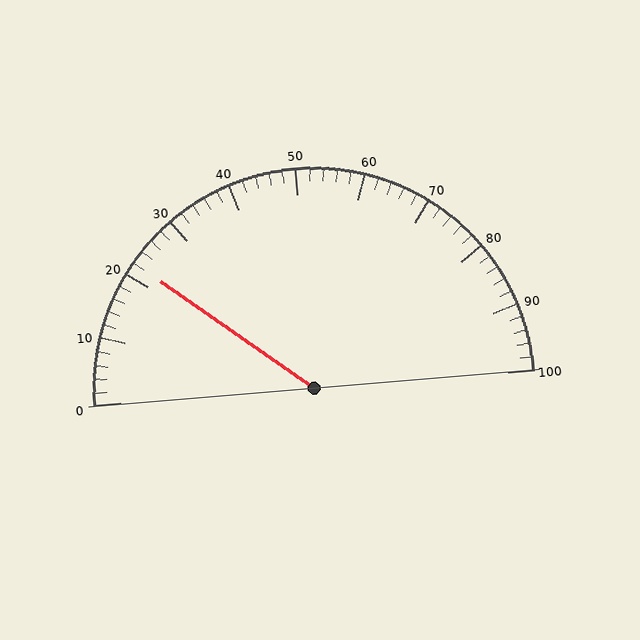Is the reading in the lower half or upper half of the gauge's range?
The reading is in the lower half of the range (0 to 100).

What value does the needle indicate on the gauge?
The needle indicates approximately 22.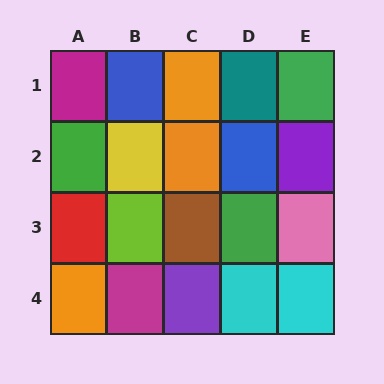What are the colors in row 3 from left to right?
Red, lime, brown, green, pink.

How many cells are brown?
1 cell is brown.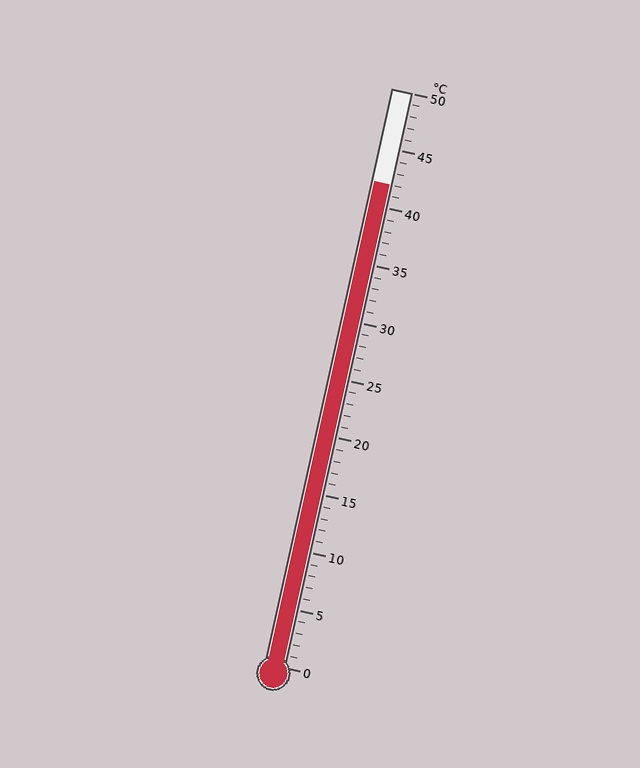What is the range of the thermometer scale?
The thermometer scale ranges from 0°C to 50°C.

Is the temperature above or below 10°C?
The temperature is above 10°C.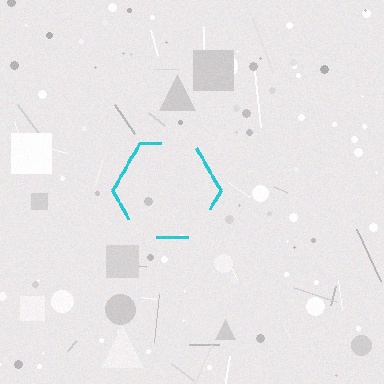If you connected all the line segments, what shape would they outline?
They would outline a hexagon.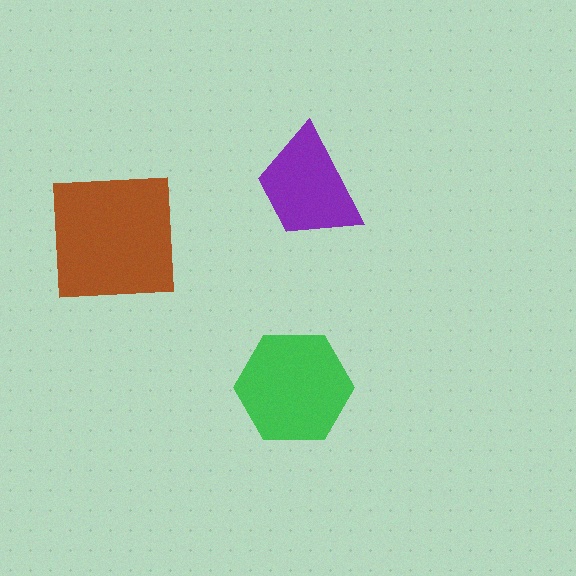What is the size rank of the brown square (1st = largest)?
1st.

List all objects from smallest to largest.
The purple trapezoid, the green hexagon, the brown square.